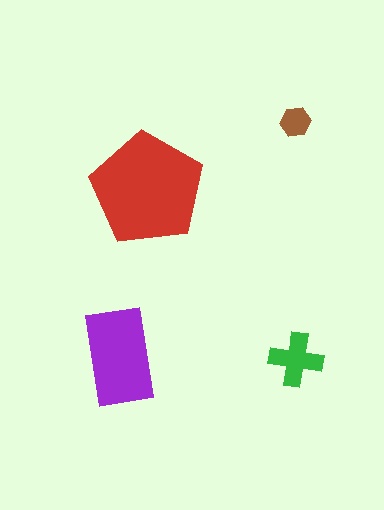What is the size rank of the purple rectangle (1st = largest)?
2nd.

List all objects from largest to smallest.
The red pentagon, the purple rectangle, the green cross, the brown hexagon.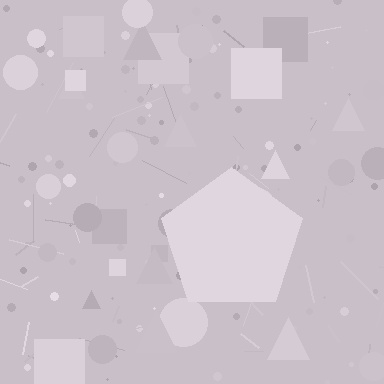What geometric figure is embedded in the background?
A pentagon is embedded in the background.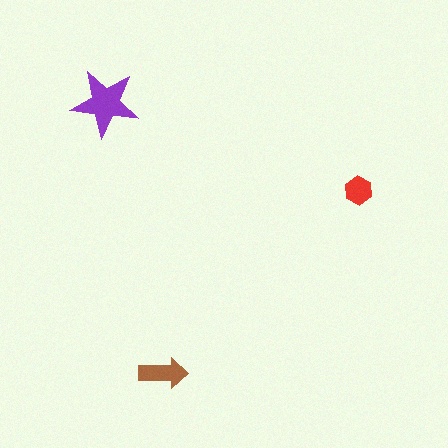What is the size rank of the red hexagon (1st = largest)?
3rd.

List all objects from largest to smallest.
The purple star, the brown arrow, the red hexagon.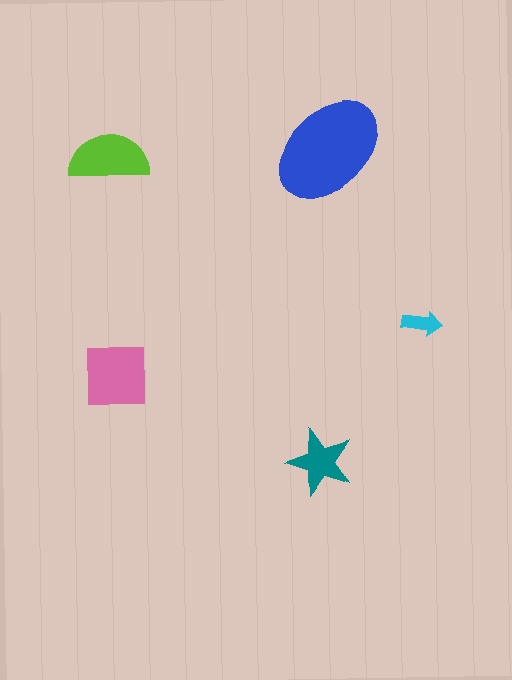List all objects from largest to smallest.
The blue ellipse, the pink square, the lime semicircle, the teal star, the cyan arrow.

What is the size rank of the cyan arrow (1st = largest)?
5th.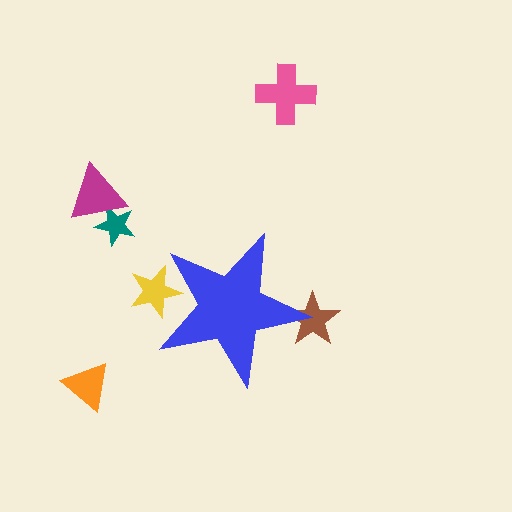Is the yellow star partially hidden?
Yes, the yellow star is partially hidden behind the blue star.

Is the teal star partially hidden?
No, the teal star is fully visible.